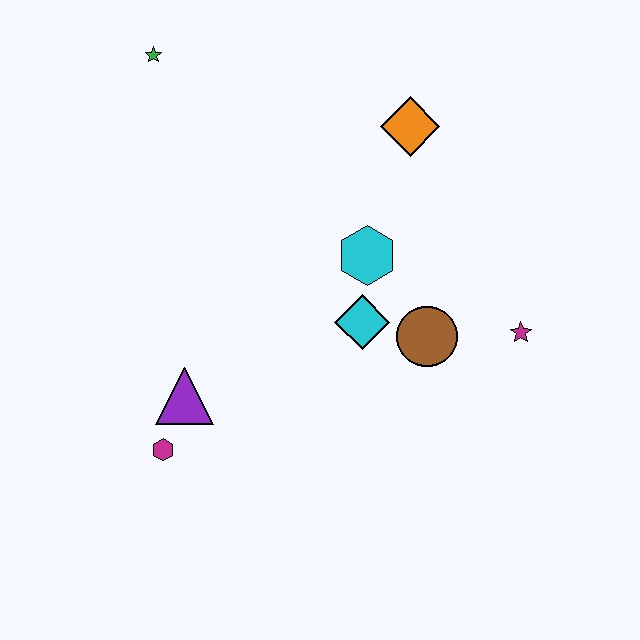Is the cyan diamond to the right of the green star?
Yes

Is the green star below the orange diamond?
No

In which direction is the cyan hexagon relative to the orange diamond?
The cyan hexagon is below the orange diamond.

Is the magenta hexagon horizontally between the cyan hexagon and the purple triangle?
No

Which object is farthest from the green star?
The magenta star is farthest from the green star.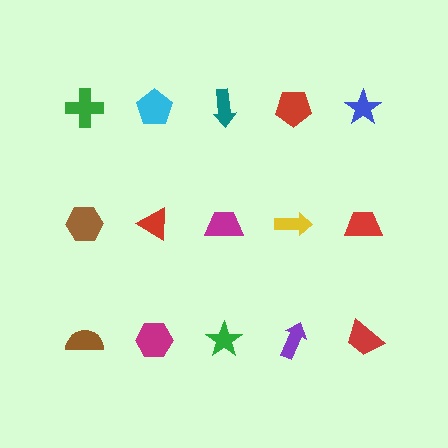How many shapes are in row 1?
5 shapes.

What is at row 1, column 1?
A green cross.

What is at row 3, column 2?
A magenta hexagon.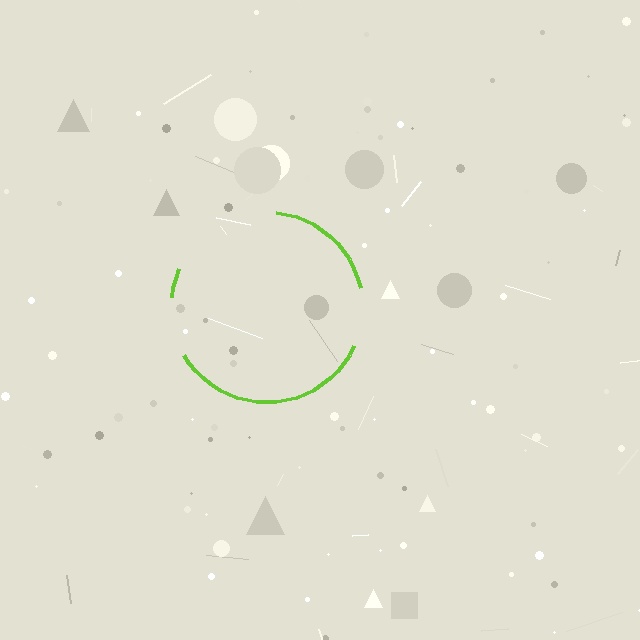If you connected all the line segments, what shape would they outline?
They would outline a circle.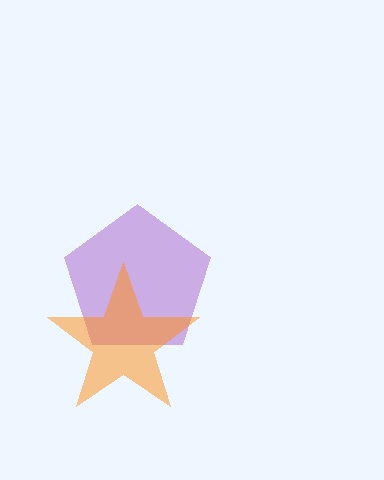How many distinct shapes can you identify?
There are 2 distinct shapes: a purple pentagon, an orange star.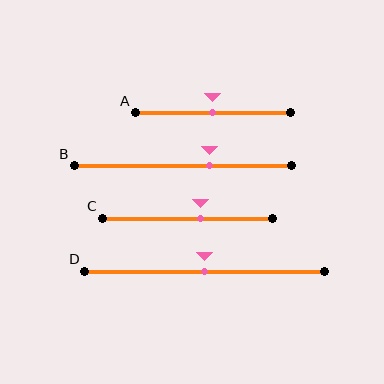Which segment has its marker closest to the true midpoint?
Segment A has its marker closest to the true midpoint.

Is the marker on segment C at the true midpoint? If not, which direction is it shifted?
No, the marker on segment C is shifted to the right by about 8% of the segment length.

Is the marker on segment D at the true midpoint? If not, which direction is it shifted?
Yes, the marker on segment D is at the true midpoint.